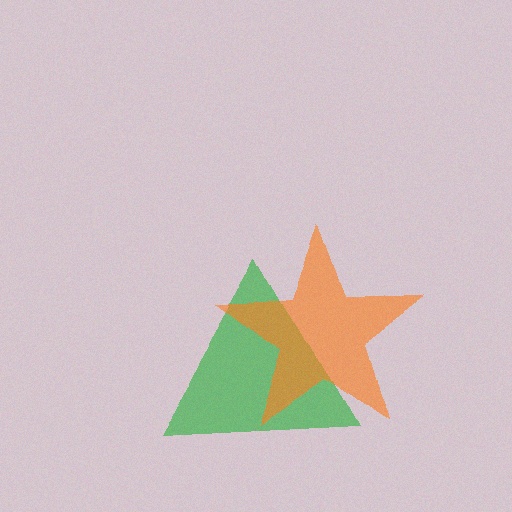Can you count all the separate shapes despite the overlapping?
Yes, there are 2 separate shapes.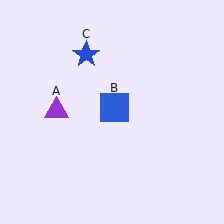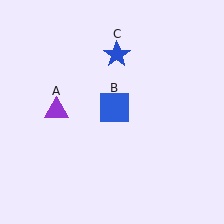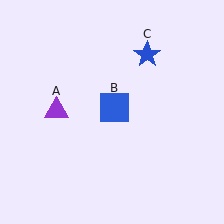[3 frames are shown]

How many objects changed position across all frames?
1 object changed position: blue star (object C).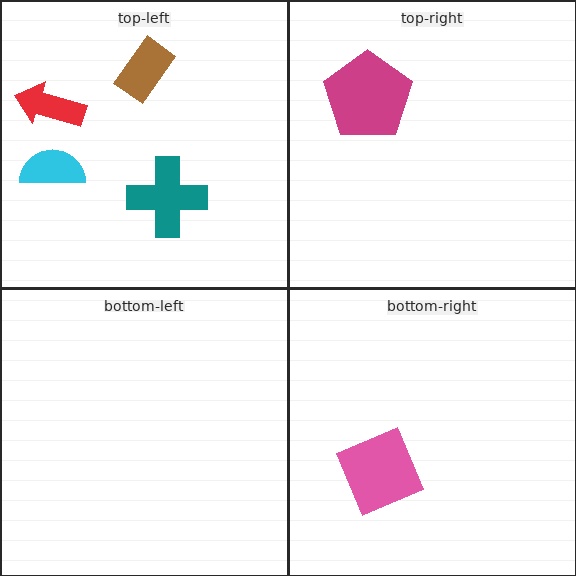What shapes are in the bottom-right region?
The pink diamond.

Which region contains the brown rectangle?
The top-left region.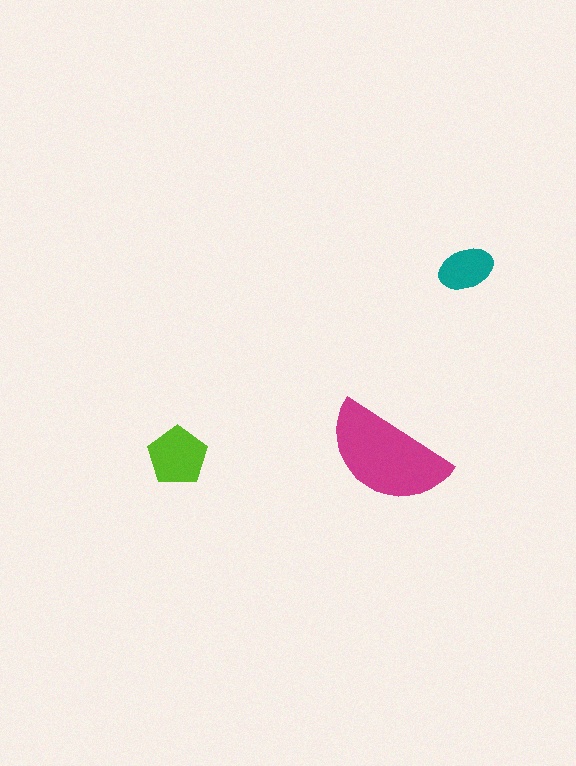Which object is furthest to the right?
The teal ellipse is rightmost.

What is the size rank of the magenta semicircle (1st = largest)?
1st.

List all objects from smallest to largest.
The teal ellipse, the lime pentagon, the magenta semicircle.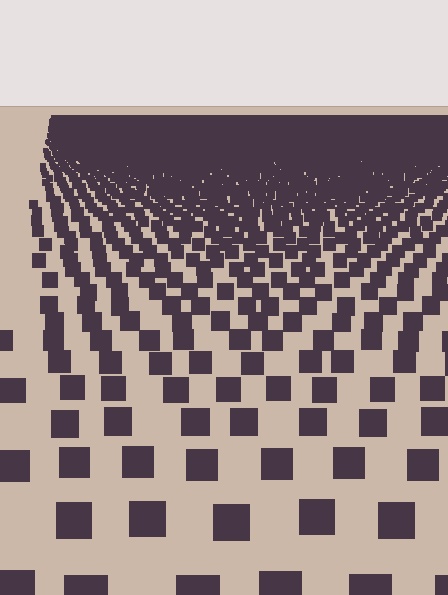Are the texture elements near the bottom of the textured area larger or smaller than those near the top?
Larger. Near the bottom, elements are closer to the viewer and appear at a bigger on-screen size.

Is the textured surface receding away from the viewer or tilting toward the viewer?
The surface is receding away from the viewer. Texture elements get smaller and denser toward the top.